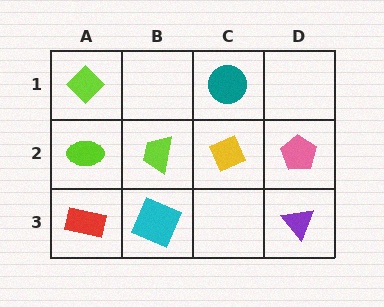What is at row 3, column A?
A red rectangle.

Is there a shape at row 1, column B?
No, that cell is empty.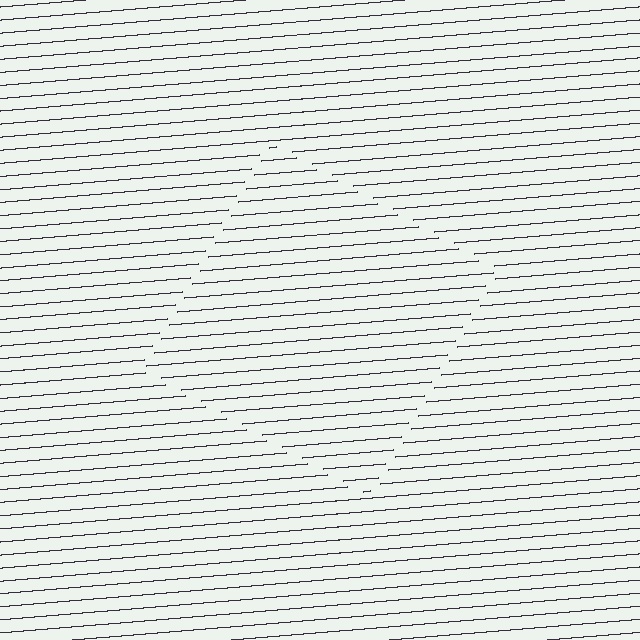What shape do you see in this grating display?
An illusory square. The interior of the shape contains the same grating, shifted by half a period — the contour is defined by the phase discontinuity where line-ends from the inner and outer gratings abut.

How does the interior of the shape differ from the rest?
The interior of the shape contains the same grating, shifted by half a period — the contour is defined by the phase discontinuity where line-ends from the inner and outer gratings abut.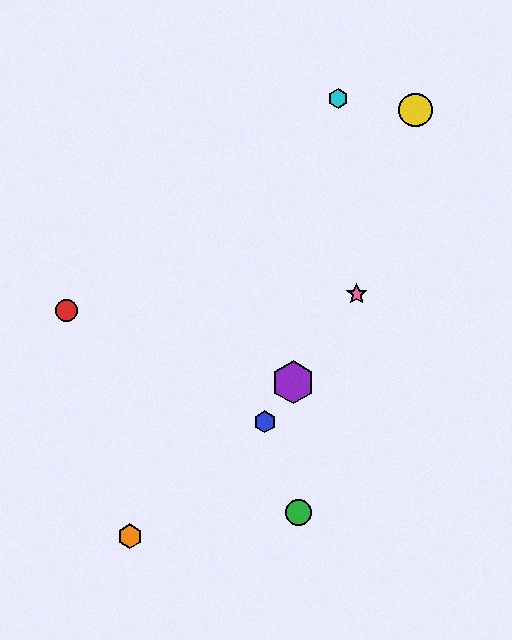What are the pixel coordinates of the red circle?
The red circle is at (67, 310).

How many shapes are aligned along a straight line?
3 shapes (the blue hexagon, the purple hexagon, the pink star) are aligned along a straight line.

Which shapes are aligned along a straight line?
The blue hexagon, the purple hexagon, the pink star are aligned along a straight line.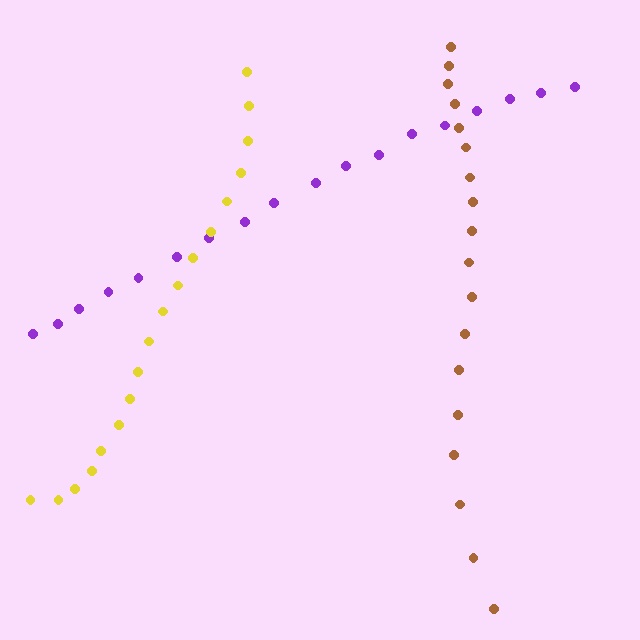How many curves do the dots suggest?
There are 3 distinct paths.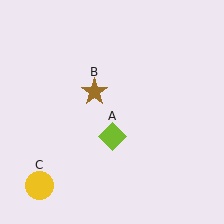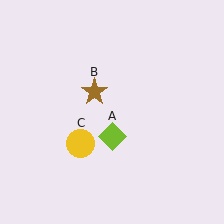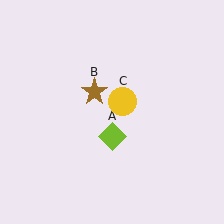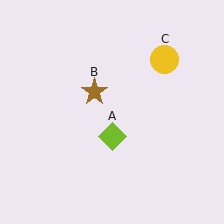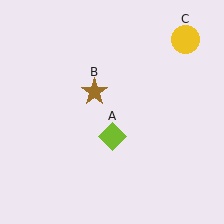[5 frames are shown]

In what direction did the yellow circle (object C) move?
The yellow circle (object C) moved up and to the right.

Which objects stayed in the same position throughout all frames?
Lime diamond (object A) and brown star (object B) remained stationary.